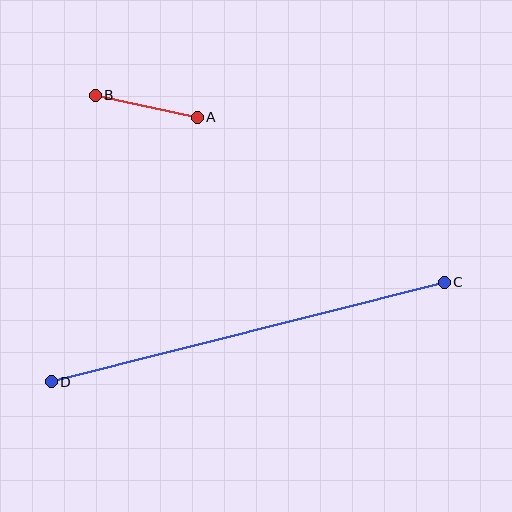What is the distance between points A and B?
The distance is approximately 104 pixels.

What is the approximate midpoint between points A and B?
The midpoint is at approximately (146, 106) pixels.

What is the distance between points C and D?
The distance is approximately 405 pixels.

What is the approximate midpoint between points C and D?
The midpoint is at approximately (248, 332) pixels.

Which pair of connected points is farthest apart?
Points C and D are farthest apart.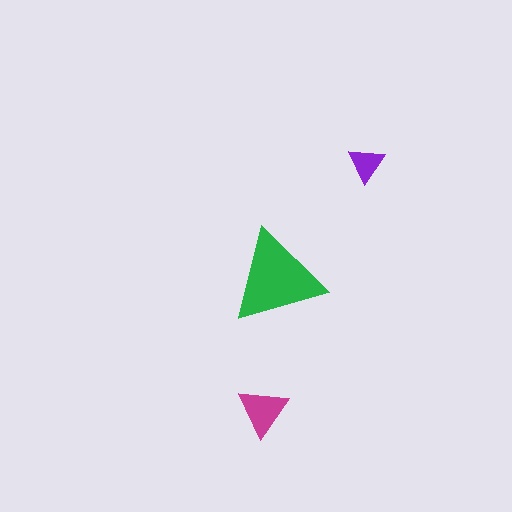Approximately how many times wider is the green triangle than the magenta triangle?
About 2 times wider.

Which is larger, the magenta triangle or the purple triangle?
The magenta one.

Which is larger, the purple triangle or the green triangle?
The green one.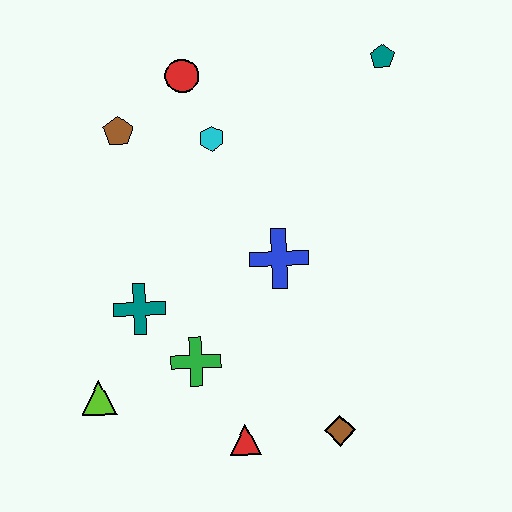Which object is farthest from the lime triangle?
The teal pentagon is farthest from the lime triangle.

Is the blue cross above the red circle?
No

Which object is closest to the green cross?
The teal cross is closest to the green cross.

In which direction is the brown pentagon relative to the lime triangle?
The brown pentagon is above the lime triangle.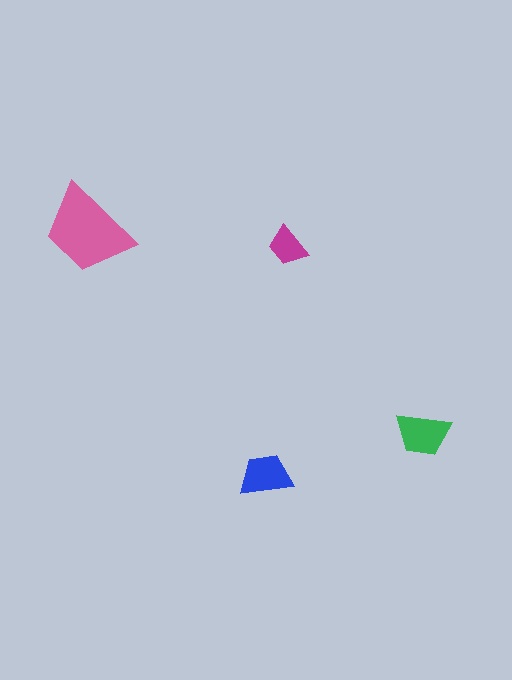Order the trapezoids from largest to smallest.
the pink one, the green one, the blue one, the magenta one.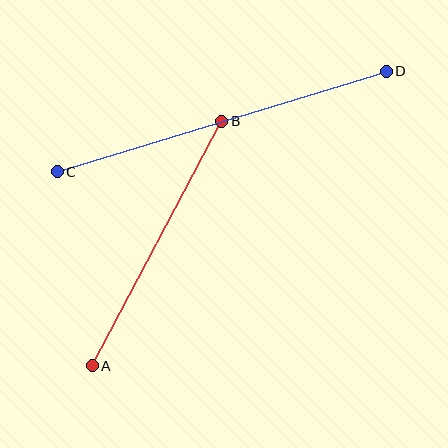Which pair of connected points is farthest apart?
Points C and D are farthest apart.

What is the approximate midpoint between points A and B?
The midpoint is at approximately (157, 243) pixels.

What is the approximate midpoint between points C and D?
The midpoint is at approximately (222, 121) pixels.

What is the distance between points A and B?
The distance is approximately 277 pixels.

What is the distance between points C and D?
The distance is approximately 344 pixels.